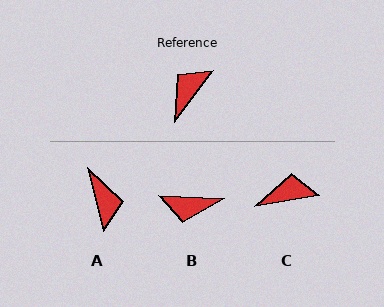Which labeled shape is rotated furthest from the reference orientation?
A, about 129 degrees away.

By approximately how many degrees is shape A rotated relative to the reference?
Approximately 129 degrees clockwise.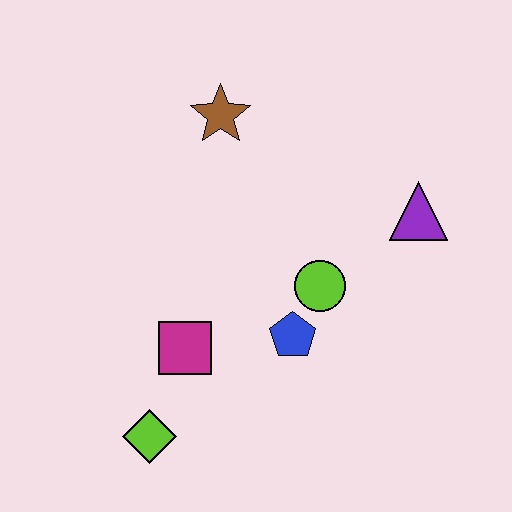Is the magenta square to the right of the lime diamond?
Yes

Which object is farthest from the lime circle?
The lime diamond is farthest from the lime circle.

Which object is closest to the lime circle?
The blue pentagon is closest to the lime circle.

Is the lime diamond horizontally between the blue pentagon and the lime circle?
No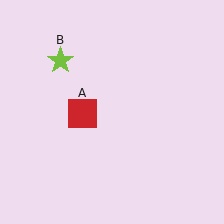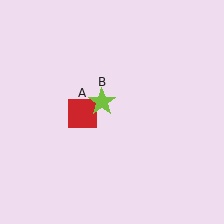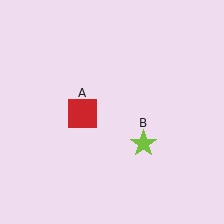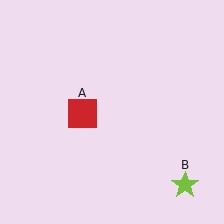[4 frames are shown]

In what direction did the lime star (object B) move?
The lime star (object B) moved down and to the right.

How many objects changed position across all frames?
1 object changed position: lime star (object B).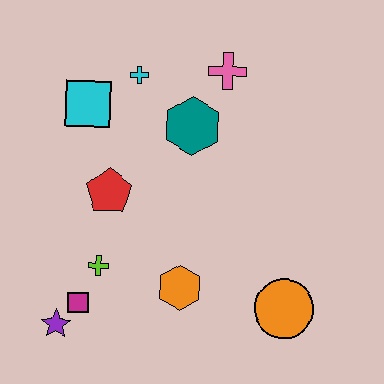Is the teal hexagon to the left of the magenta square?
No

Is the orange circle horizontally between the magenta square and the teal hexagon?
No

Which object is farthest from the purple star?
The pink cross is farthest from the purple star.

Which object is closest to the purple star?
The magenta square is closest to the purple star.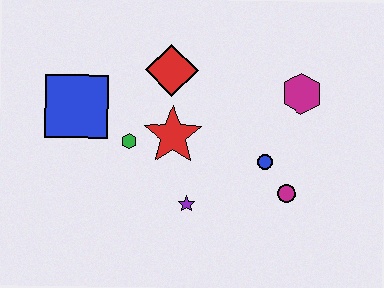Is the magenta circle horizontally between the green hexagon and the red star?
No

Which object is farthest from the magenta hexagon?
The blue square is farthest from the magenta hexagon.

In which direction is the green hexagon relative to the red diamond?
The green hexagon is below the red diamond.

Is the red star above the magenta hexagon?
No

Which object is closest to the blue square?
The green hexagon is closest to the blue square.